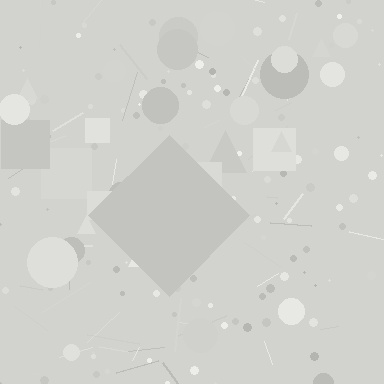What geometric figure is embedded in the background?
A diamond is embedded in the background.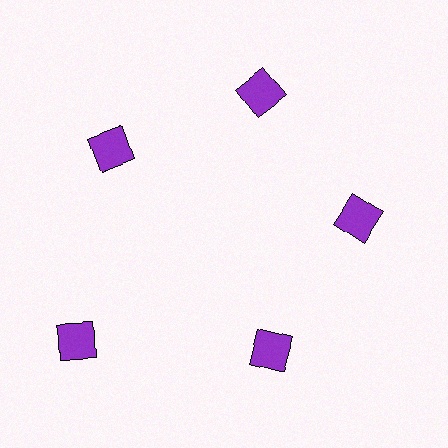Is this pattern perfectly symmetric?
No. The 5 purple squares are arranged in a ring, but one element near the 8 o'clock position is pushed outward from the center, breaking the 5-fold rotational symmetry.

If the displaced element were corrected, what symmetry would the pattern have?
It would have 5-fold rotational symmetry — the pattern would map onto itself every 72 degrees.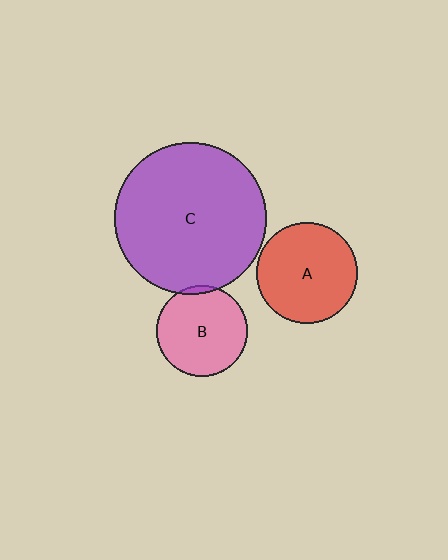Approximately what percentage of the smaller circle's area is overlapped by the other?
Approximately 5%.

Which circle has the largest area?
Circle C (purple).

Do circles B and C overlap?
Yes.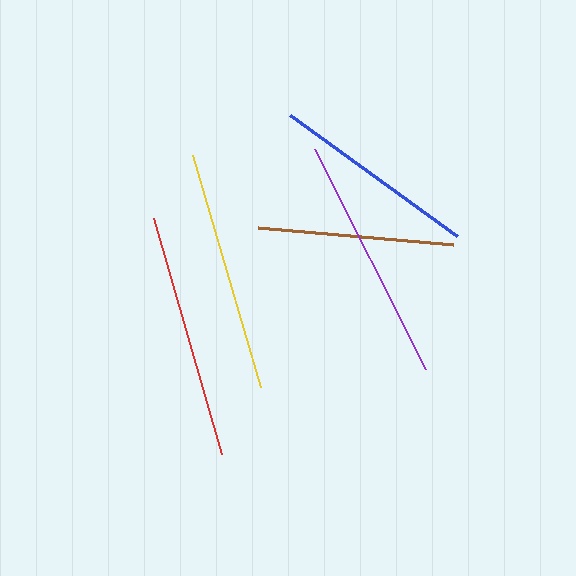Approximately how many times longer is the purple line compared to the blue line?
The purple line is approximately 1.2 times the length of the blue line.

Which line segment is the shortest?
The brown line is the shortest at approximately 196 pixels.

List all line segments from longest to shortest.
From longest to shortest: purple, red, yellow, blue, brown.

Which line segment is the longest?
The purple line is the longest at approximately 246 pixels.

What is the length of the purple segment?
The purple segment is approximately 246 pixels long.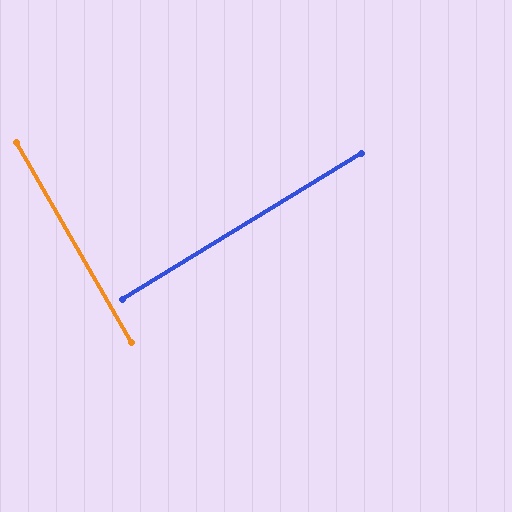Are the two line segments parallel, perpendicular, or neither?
Perpendicular — they meet at approximately 88°.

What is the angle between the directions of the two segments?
Approximately 88 degrees.